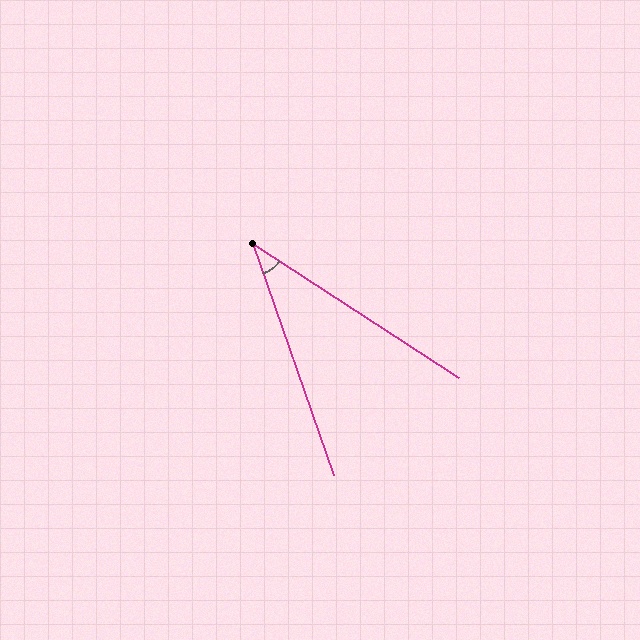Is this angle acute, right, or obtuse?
It is acute.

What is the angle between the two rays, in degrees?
Approximately 38 degrees.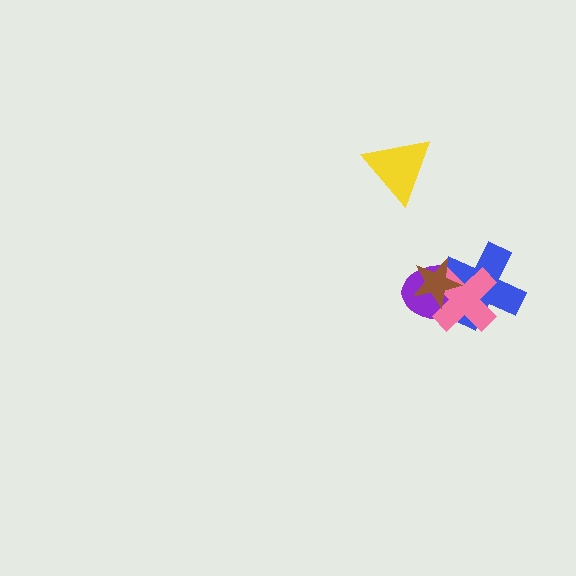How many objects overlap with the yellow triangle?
0 objects overlap with the yellow triangle.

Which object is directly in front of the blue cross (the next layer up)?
The pink cross is directly in front of the blue cross.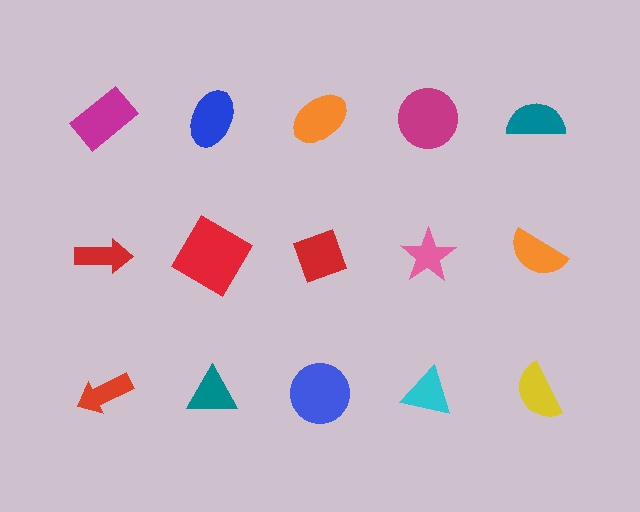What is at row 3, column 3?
A blue circle.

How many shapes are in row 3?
5 shapes.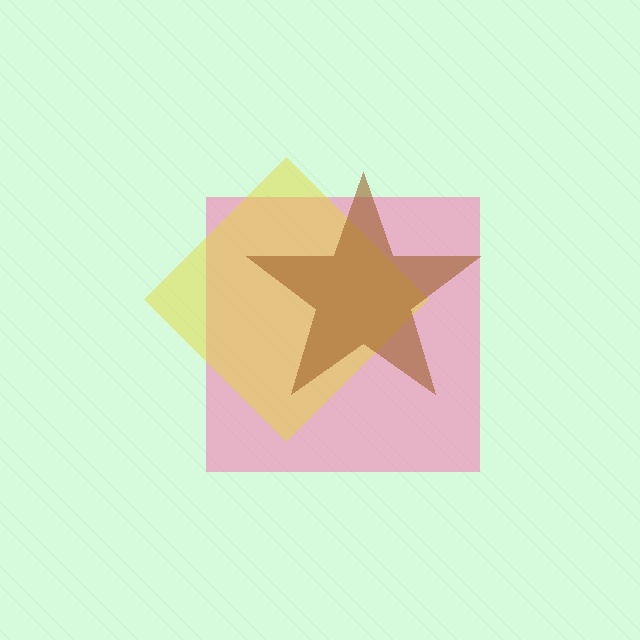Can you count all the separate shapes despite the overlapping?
Yes, there are 3 separate shapes.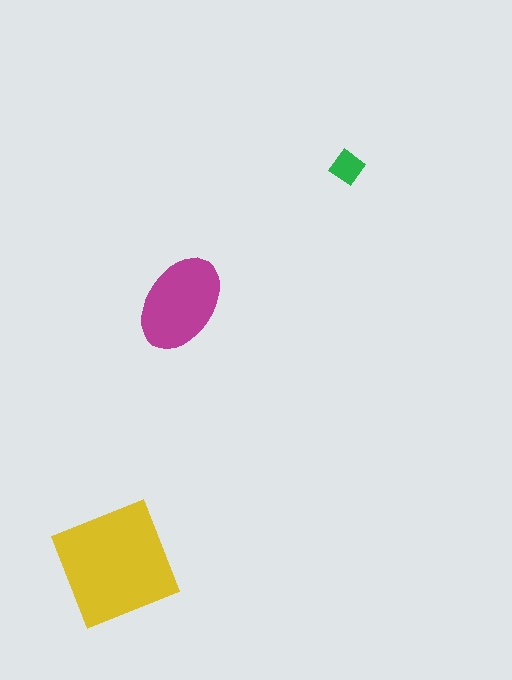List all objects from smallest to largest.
The green diamond, the magenta ellipse, the yellow square.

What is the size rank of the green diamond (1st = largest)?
3rd.